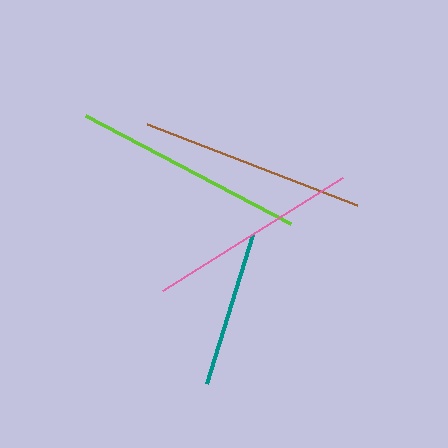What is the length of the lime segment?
The lime segment is approximately 232 pixels long.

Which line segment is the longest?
The lime line is the longest at approximately 232 pixels.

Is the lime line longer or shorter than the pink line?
The lime line is longer than the pink line.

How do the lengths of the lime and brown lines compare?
The lime and brown lines are approximately the same length.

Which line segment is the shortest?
The teal line is the shortest at approximately 156 pixels.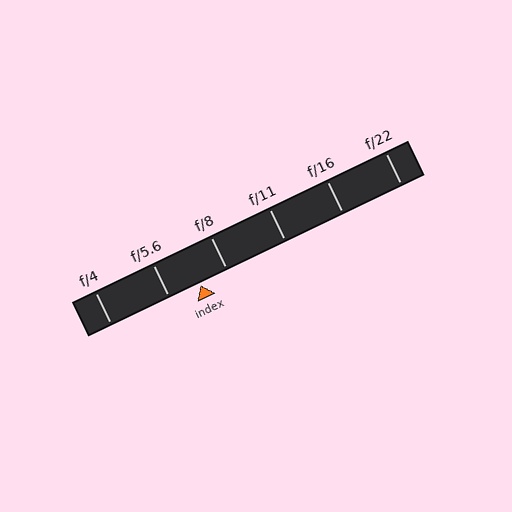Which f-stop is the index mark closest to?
The index mark is closest to f/8.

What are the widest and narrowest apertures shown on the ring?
The widest aperture shown is f/4 and the narrowest is f/22.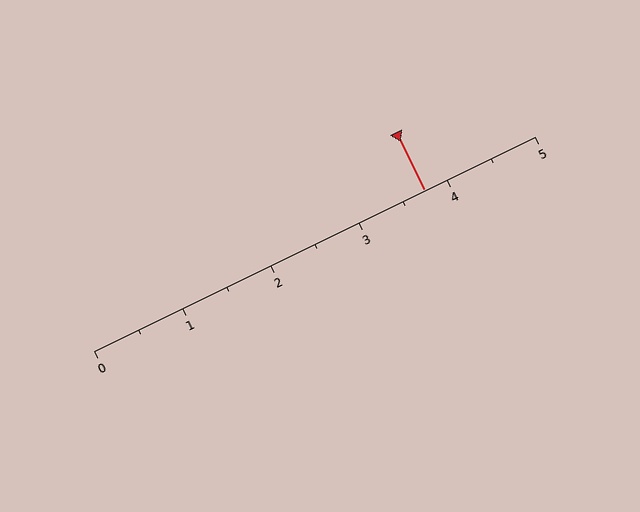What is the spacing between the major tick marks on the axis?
The major ticks are spaced 1 apart.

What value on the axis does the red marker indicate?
The marker indicates approximately 3.8.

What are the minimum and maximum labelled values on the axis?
The axis runs from 0 to 5.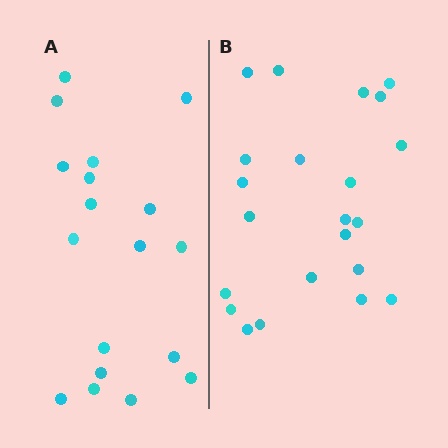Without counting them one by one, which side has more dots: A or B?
Region B (the right region) has more dots.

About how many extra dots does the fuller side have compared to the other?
Region B has about 4 more dots than region A.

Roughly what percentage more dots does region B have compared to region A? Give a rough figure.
About 20% more.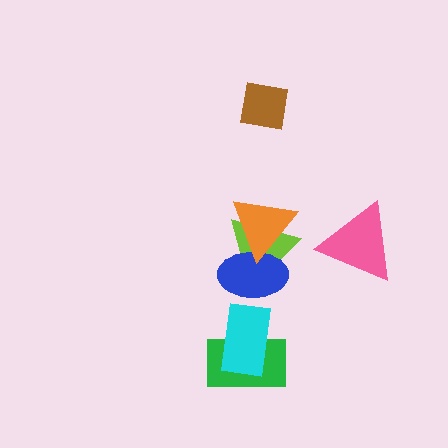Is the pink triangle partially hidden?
No, no other shape covers it.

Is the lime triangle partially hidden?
Yes, it is partially covered by another shape.